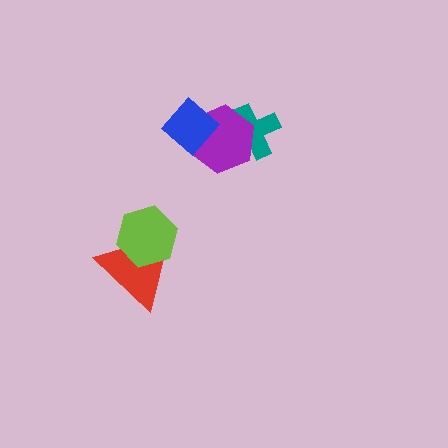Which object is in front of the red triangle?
The lime hexagon is in front of the red triangle.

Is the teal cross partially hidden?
Yes, it is partially covered by another shape.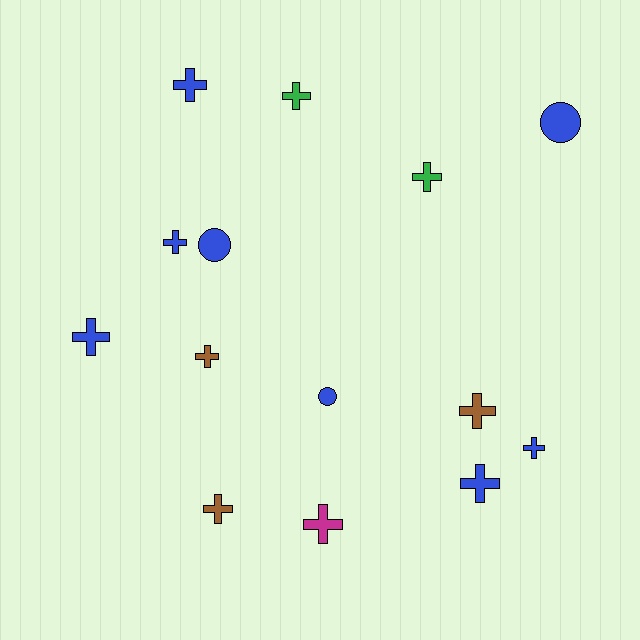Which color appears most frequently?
Blue, with 8 objects.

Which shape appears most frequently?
Cross, with 11 objects.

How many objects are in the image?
There are 14 objects.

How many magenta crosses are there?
There is 1 magenta cross.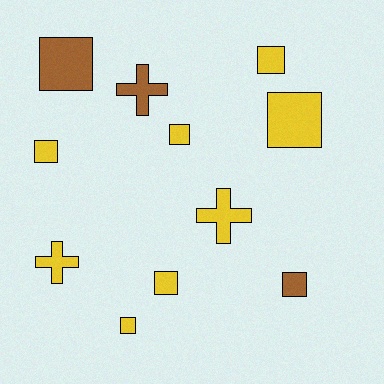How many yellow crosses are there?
There are 2 yellow crosses.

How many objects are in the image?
There are 11 objects.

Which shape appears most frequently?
Square, with 8 objects.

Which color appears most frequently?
Yellow, with 8 objects.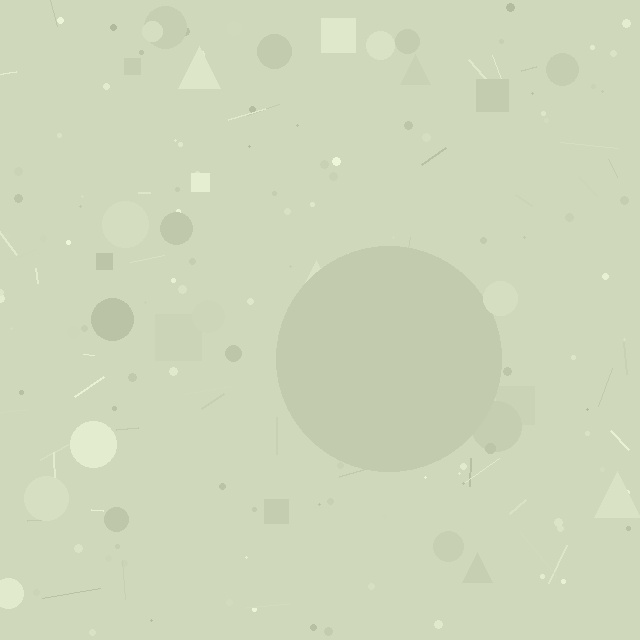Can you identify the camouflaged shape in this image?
The camouflaged shape is a circle.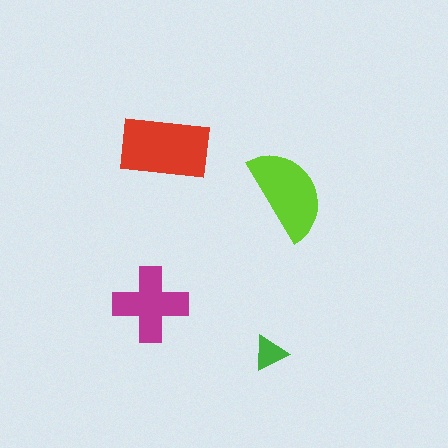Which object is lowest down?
The green triangle is bottommost.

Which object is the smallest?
The green triangle.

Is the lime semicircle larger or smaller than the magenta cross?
Larger.